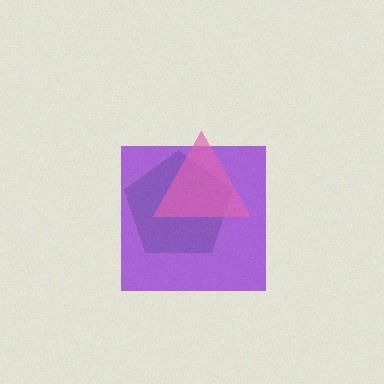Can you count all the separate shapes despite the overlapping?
Yes, there are 3 separate shapes.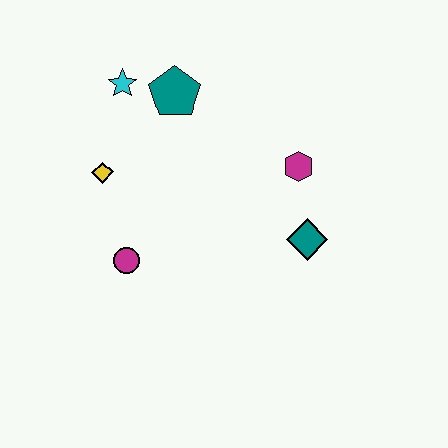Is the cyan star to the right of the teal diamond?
No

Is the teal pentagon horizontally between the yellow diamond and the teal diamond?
Yes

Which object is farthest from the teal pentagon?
The teal diamond is farthest from the teal pentagon.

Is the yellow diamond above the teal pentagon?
No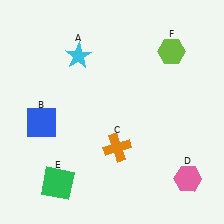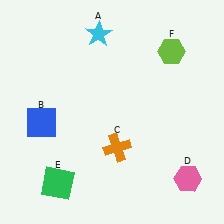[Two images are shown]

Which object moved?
The cyan star (A) moved up.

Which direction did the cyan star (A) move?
The cyan star (A) moved up.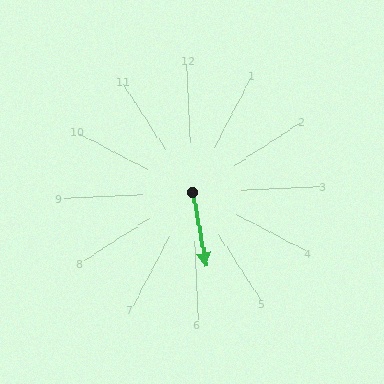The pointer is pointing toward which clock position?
Roughly 6 o'clock.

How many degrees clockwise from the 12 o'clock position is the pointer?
Approximately 172 degrees.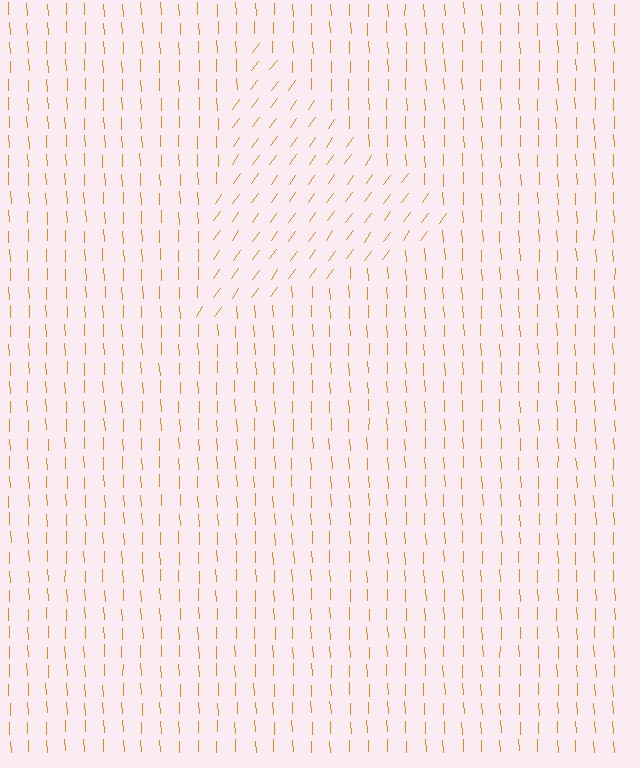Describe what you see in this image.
The image is filled with small orange line segments. A triangle region in the image has lines oriented differently from the surrounding lines, creating a visible texture boundary.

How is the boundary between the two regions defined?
The boundary is defined purely by a change in line orientation (approximately 38 degrees difference). All lines are the same color and thickness.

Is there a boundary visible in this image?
Yes, there is a texture boundary formed by a change in line orientation.